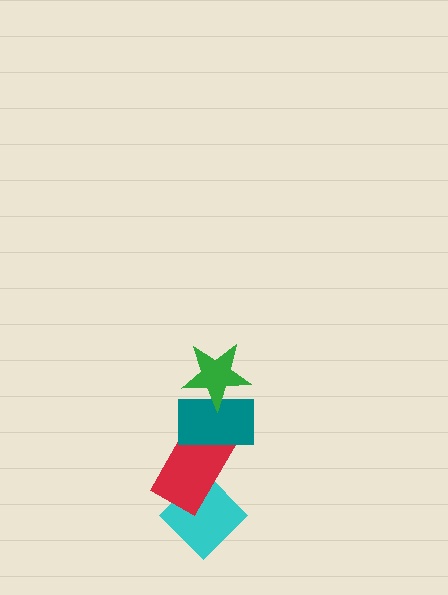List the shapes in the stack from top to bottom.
From top to bottom: the green star, the teal rectangle, the red rectangle, the cyan diamond.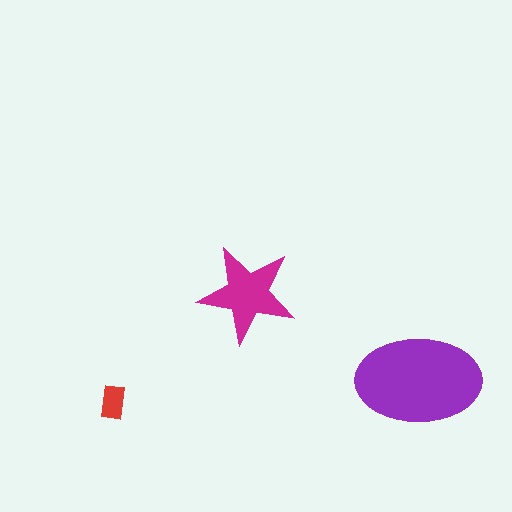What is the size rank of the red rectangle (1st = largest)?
3rd.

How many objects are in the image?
There are 3 objects in the image.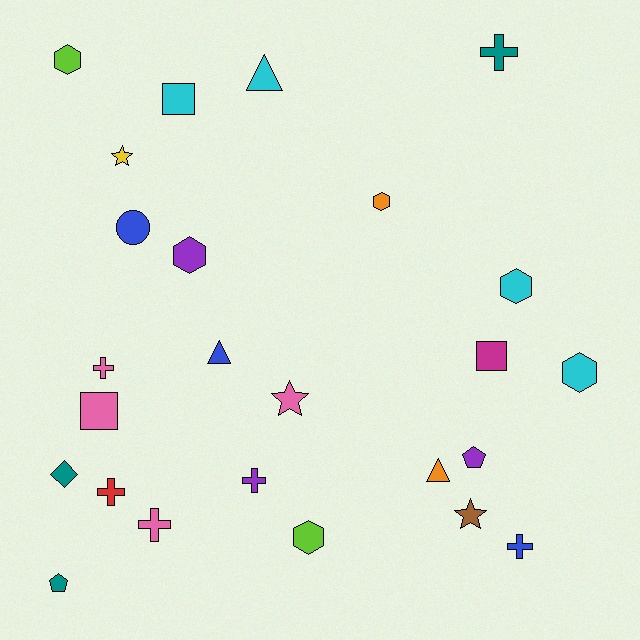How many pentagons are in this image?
There are 2 pentagons.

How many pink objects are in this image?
There are 4 pink objects.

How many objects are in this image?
There are 25 objects.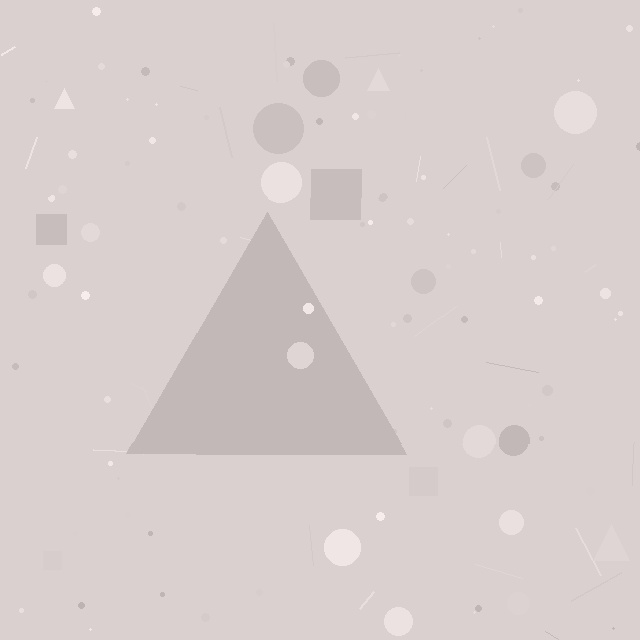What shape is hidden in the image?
A triangle is hidden in the image.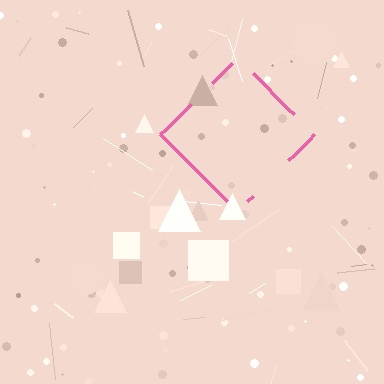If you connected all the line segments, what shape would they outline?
They would outline a diamond.